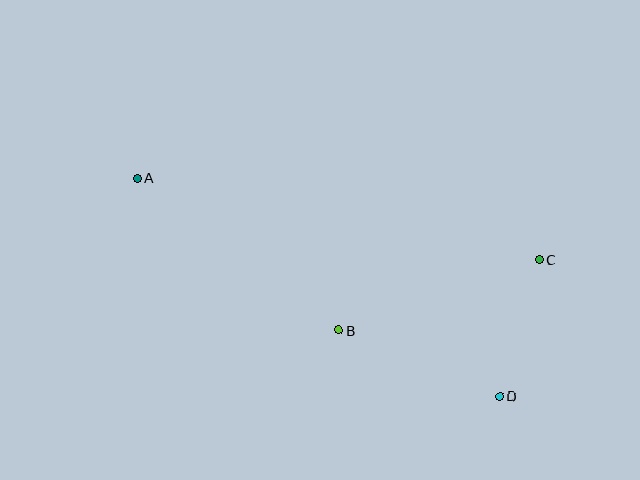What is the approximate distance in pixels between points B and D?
The distance between B and D is approximately 174 pixels.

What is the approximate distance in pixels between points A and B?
The distance between A and B is approximately 252 pixels.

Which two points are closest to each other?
Points C and D are closest to each other.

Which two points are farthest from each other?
Points A and D are farthest from each other.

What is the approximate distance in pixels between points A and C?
The distance between A and C is approximately 410 pixels.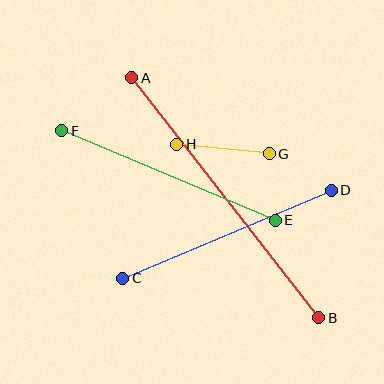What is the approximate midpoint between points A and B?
The midpoint is at approximately (225, 198) pixels.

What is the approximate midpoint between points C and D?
The midpoint is at approximately (227, 234) pixels.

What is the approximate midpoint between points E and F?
The midpoint is at approximately (168, 176) pixels.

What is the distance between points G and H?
The distance is approximately 93 pixels.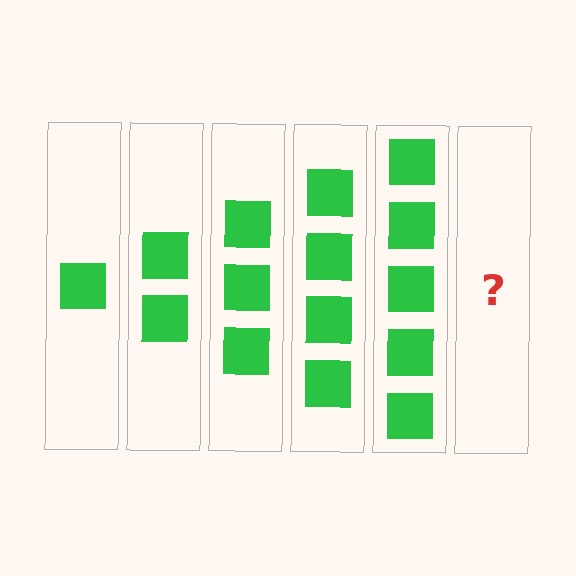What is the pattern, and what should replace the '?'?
The pattern is that each step adds one more square. The '?' should be 6 squares.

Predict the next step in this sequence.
The next step is 6 squares.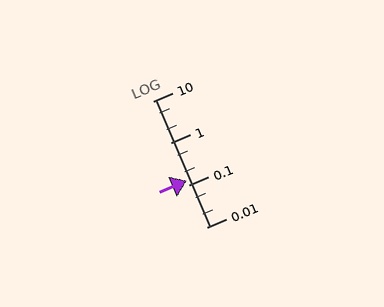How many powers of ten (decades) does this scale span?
The scale spans 3 decades, from 0.01 to 10.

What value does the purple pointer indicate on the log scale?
The pointer indicates approximately 0.13.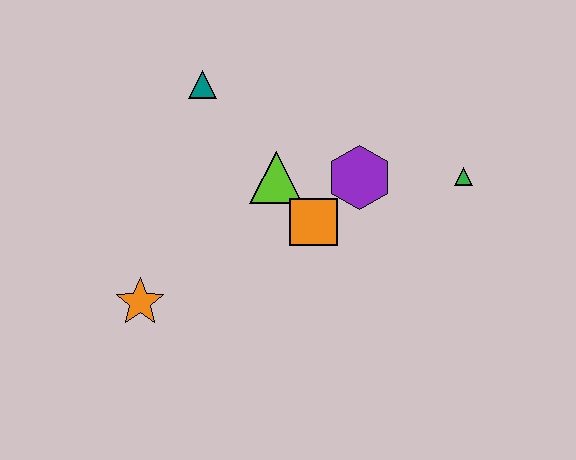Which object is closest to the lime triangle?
The orange square is closest to the lime triangle.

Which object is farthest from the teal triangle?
The green triangle is farthest from the teal triangle.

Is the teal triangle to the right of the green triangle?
No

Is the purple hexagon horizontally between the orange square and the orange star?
No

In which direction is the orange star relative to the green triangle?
The orange star is to the left of the green triangle.